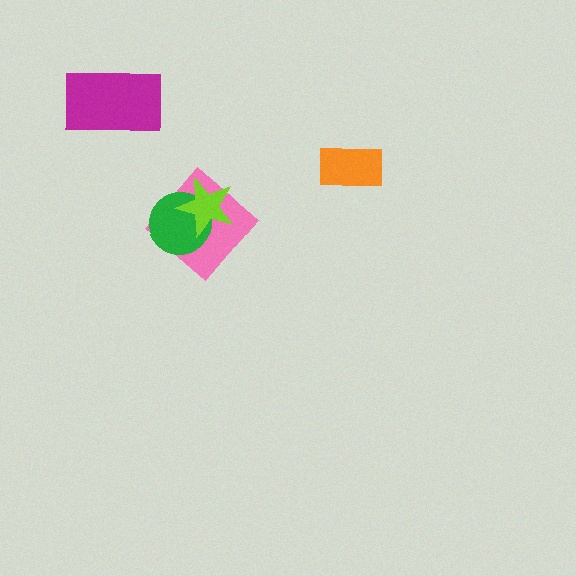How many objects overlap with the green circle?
2 objects overlap with the green circle.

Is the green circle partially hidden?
Yes, it is partially covered by another shape.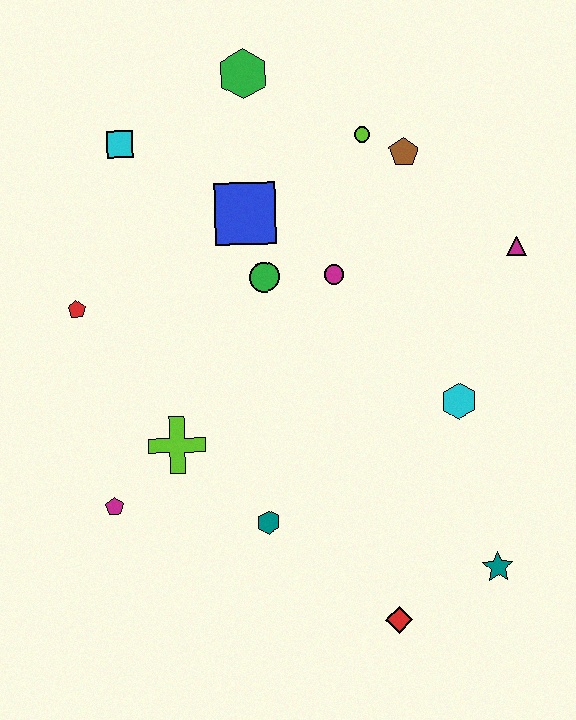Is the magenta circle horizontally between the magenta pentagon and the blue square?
No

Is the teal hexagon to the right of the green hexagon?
Yes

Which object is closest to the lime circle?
The brown pentagon is closest to the lime circle.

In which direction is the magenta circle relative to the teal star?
The magenta circle is above the teal star.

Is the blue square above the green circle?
Yes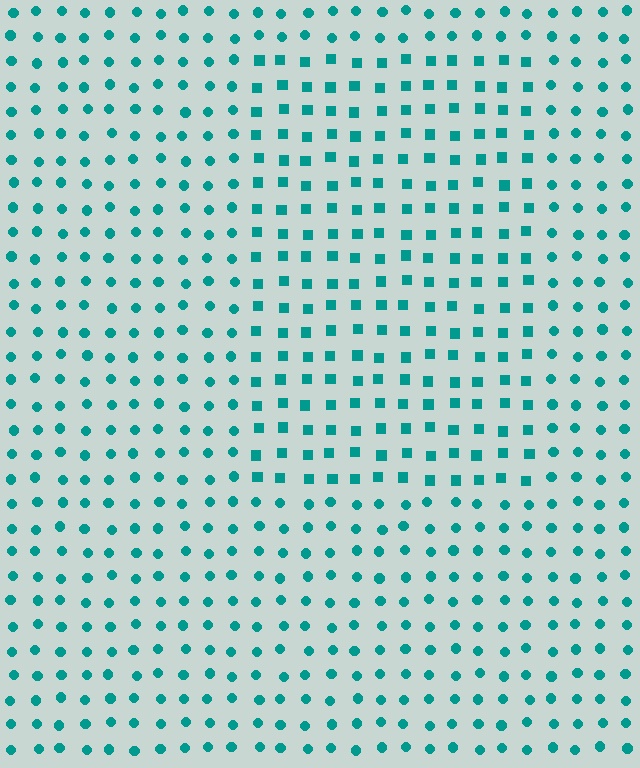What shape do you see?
I see a rectangle.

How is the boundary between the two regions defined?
The boundary is defined by a change in element shape: squares inside vs. circles outside. All elements share the same color and spacing.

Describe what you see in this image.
The image is filled with small teal elements arranged in a uniform grid. A rectangle-shaped region contains squares, while the surrounding area contains circles. The boundary is defined purely by the change in element shape.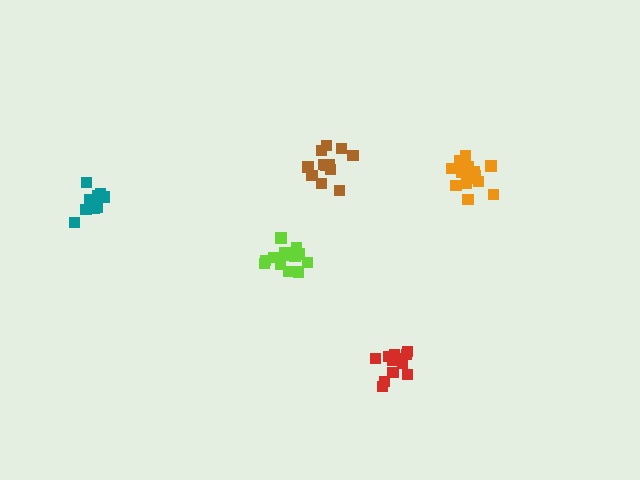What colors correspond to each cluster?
The clusters are colored: orange, brown, lime, red, teal.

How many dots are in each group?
Group 1: 15 dots, Group 2: 13 dots, Group 3: 13 dots, Group 4: 13 dots, Group 5: 13 dots (67 total).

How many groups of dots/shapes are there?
There are 5 groups.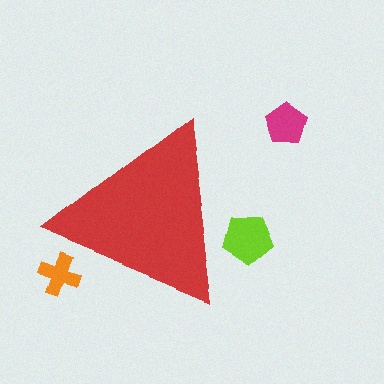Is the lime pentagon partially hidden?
Yes, the lime pentagon is partially hidden behind the red triangle.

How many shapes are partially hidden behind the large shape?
2 shapes are partially hidden.